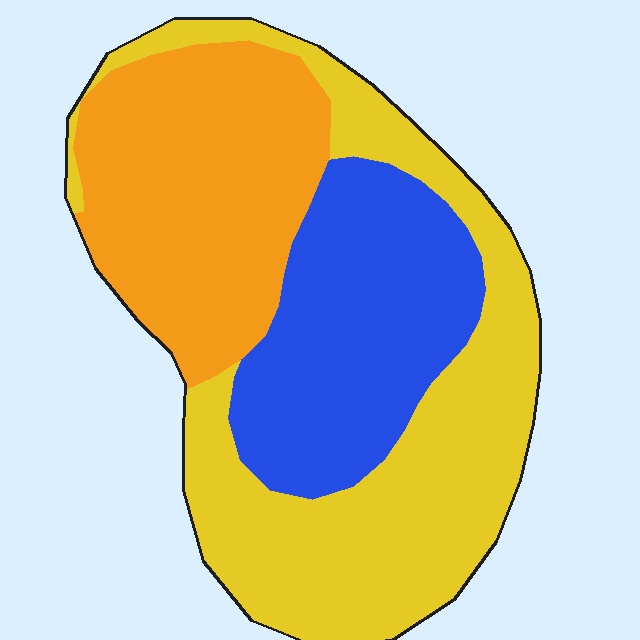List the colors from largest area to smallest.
From largest to smallest: yellow, orange, blue.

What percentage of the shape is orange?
Orange takes up between a quarter and a half of the shape.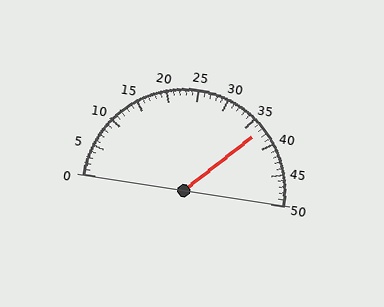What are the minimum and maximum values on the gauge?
The gauge ranges from 0 to 50.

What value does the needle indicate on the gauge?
The needle indicates approximately 37.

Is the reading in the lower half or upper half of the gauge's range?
The reading is in the upper half of the range (0 to 50).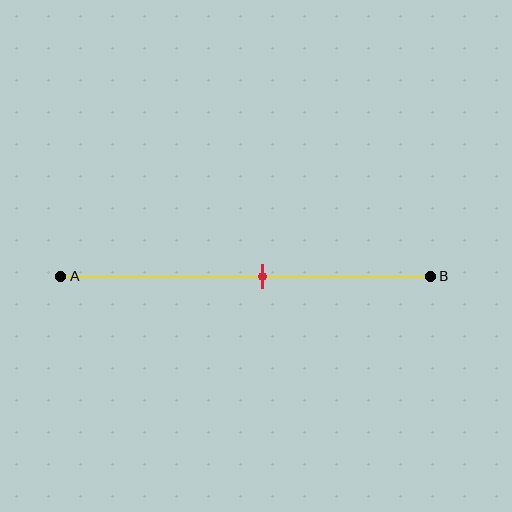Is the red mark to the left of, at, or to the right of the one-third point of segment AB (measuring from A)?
The red mark is to the right of the one-third point of segment AB.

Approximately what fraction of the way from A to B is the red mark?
The red mark is approximately 55% of the way from A to B.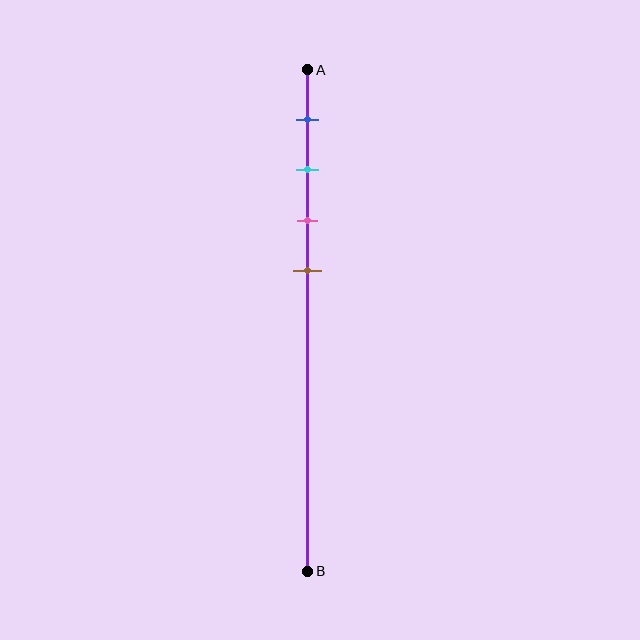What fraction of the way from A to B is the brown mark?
The brown mark is approximately 40% (0.4) of the way from A to B.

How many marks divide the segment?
There are 4 marks dividing the segment.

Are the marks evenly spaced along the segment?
Yes, the marks are approximately evenly spaced.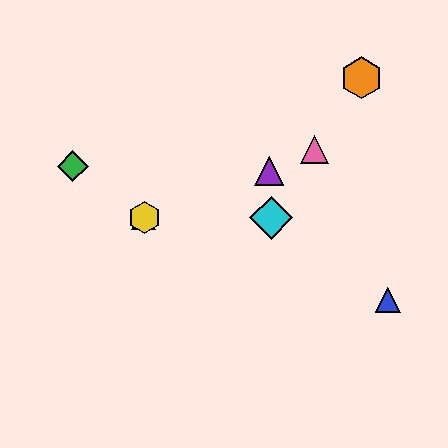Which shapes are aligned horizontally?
The red triangle, the yellow hexagon, the cyan diamond are aligned horizontally.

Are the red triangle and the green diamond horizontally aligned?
No, the red triangle is at y≈218 and the green diamond is at y≈166.